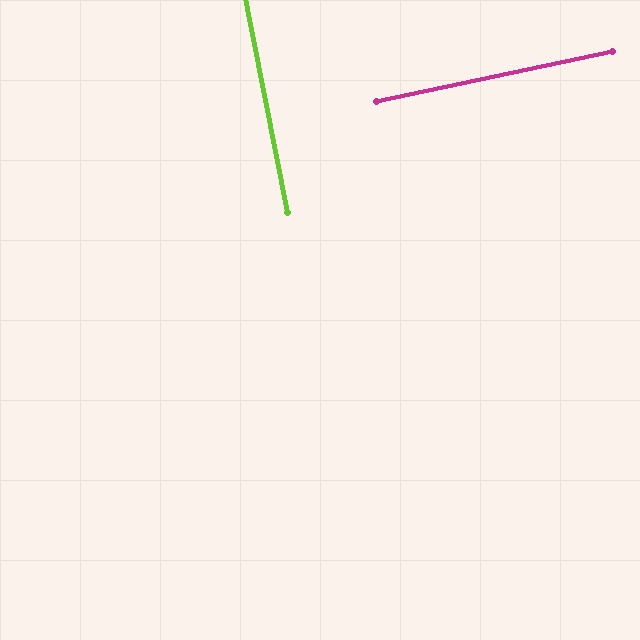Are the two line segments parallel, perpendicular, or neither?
Perpendicular — they meet at approximately 89°.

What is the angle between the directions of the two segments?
Approximately 89 degrees.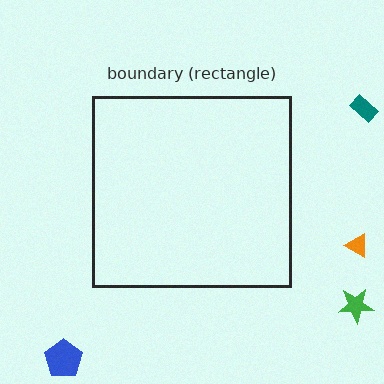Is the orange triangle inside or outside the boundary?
Outside.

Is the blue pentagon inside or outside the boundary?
Outside.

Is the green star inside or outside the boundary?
Outside.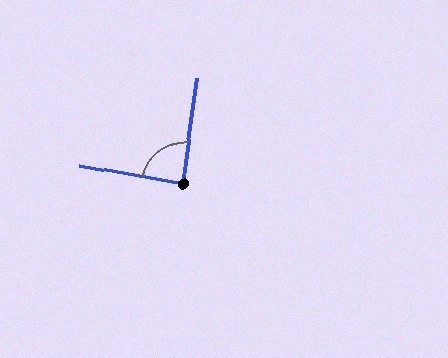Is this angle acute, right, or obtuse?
It is approximately a right angle.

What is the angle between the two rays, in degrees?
Approximately 88 degrees.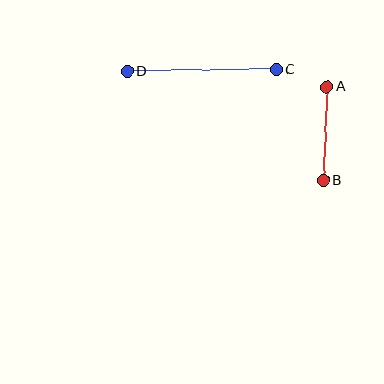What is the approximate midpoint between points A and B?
The midpoint is at approximately (325, 133) pixels.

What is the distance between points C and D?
The distance is approximately 149 pixels.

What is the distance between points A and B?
The distance is approximately 94 pixels.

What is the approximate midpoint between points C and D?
The midpoint is at approximately (202, 70) pixels.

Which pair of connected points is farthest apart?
Points C and D are farthest apart.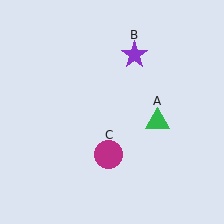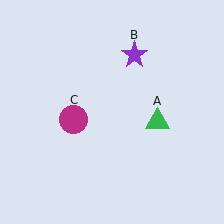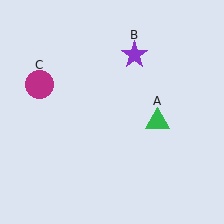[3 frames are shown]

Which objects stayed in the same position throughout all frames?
Green triangle (object A) and purple star (object B) remained stationary.